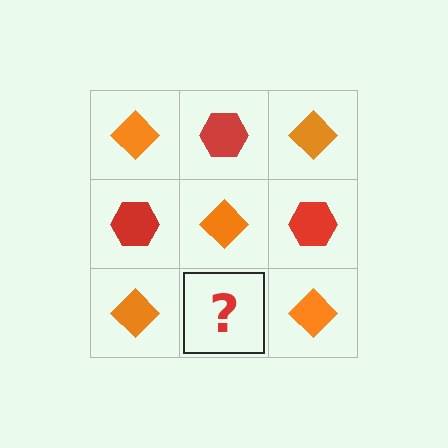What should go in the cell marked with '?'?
The missing cell should contain a red hexagon.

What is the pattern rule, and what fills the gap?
The rule is that it alternates orange diamond and red hexagon in a checkerboard pattern. The gap should be filled with a red hexagon.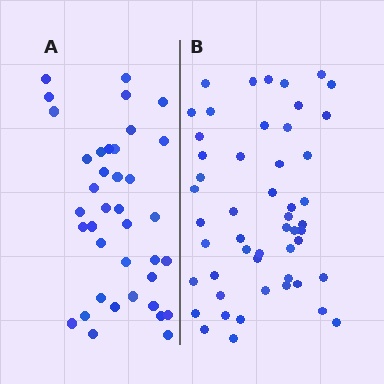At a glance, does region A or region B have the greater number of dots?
Region B (the right region) has more dots.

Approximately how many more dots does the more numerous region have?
Region B has approximately 15 more dots than region A.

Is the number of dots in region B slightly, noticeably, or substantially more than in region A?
Region B has noticeably more, but not dramatically so. The ratio is roughly 1.3 to 1.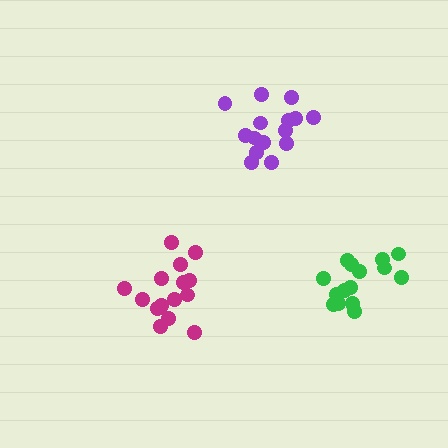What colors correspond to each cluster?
The clusters are colored: magenta, purple, green.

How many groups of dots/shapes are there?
There are 3 groups.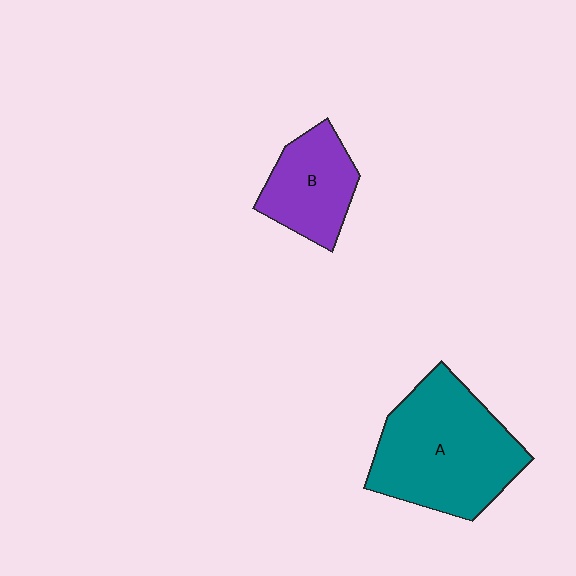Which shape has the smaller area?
Shape B (purple).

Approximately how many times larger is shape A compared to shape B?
Approximately 1.9 times.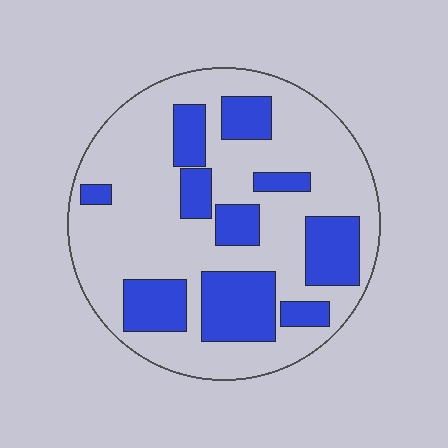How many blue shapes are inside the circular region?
10.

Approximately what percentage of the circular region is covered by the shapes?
Approximately 30%.